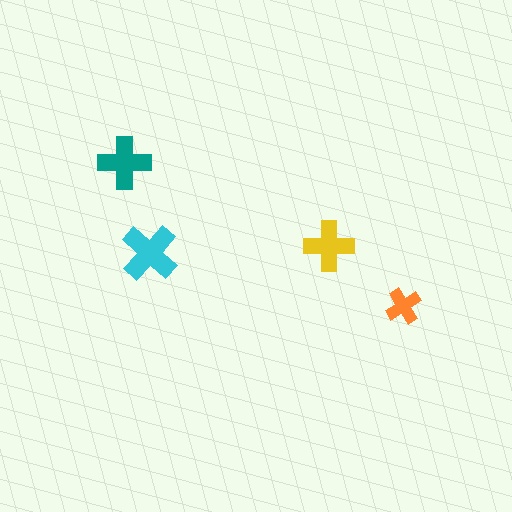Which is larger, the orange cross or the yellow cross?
The yellow one.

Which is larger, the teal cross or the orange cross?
The teal one.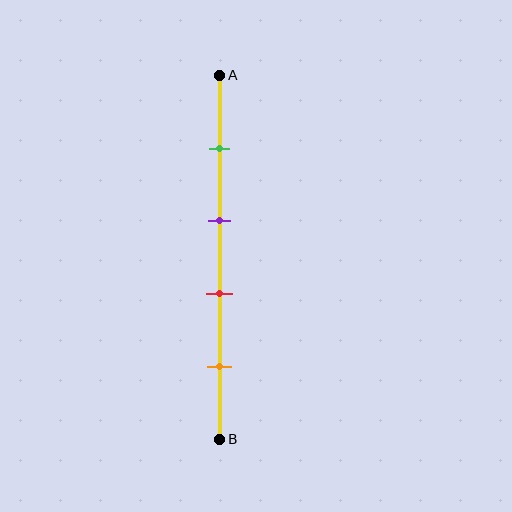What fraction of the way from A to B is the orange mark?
The orange mark is approximately 80% (0.8) of the way from A to B.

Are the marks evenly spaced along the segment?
Yes, the marks are approximately evenly spaced.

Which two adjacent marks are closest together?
The purple and red marks are the closest adjacent pair.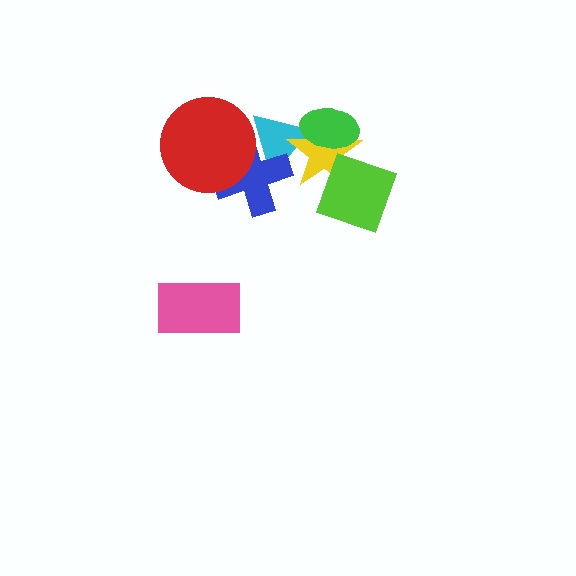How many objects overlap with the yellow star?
3 objects overlap with the yellow star.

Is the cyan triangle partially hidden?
Yes, it is partially covered by another shape.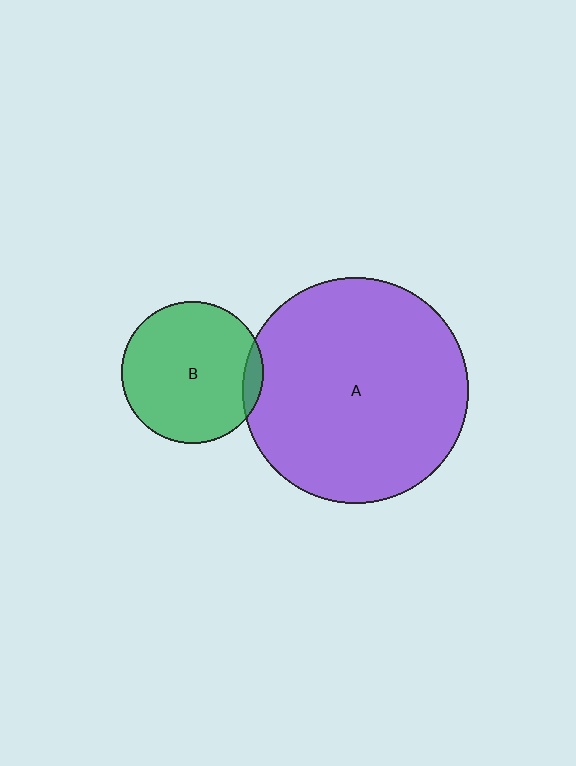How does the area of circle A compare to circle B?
Approximately 2.5 times.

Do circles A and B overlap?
Yes.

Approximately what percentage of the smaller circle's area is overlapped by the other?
Approximately 5%.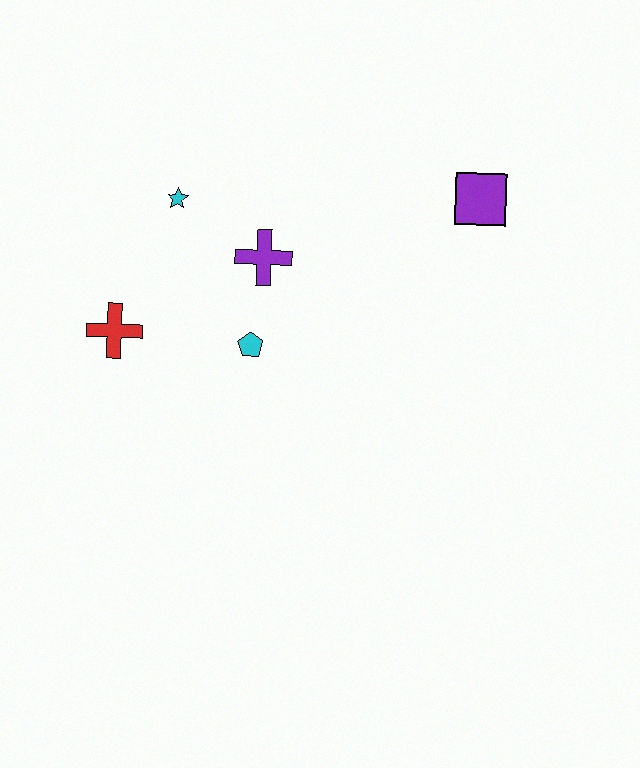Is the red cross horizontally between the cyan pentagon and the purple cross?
No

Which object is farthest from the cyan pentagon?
The purple square is farthest from the cyan pentagon.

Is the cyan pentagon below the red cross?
Yes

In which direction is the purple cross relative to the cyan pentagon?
The purple cross is above the cyan pentagon.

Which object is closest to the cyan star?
The purple cross is closest to the cyan star.